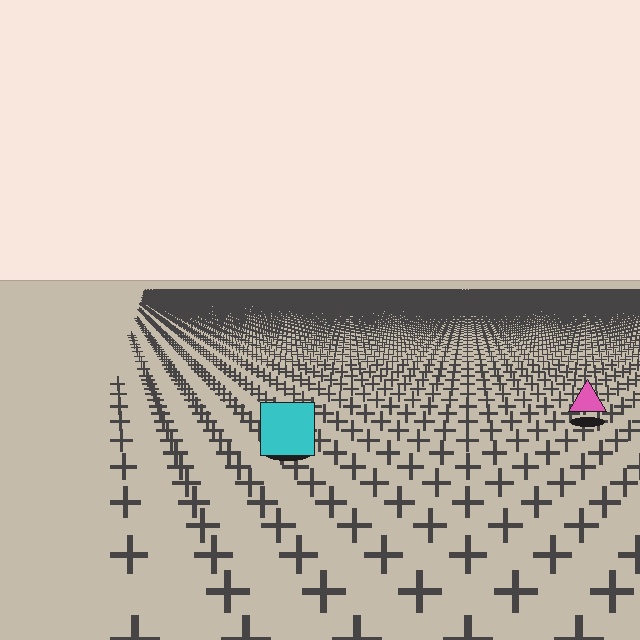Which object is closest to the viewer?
The cyan square is closest. The texture marks near it are larger and more spread out.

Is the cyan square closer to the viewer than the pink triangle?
Yes. The cyan square is closer — you can tell from the texture gradient: the ground texture is coarser near it.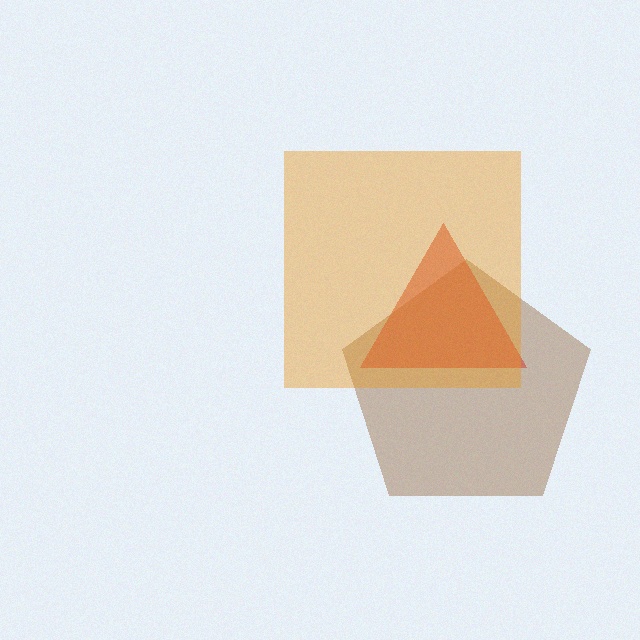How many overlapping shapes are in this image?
There are 3 overlapping shapes in the image.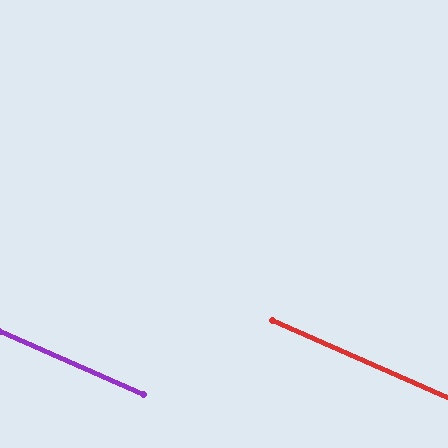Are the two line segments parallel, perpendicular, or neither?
Parallel — their directions differ by only 0.1°.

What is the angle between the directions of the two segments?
Approximately 0 degrees.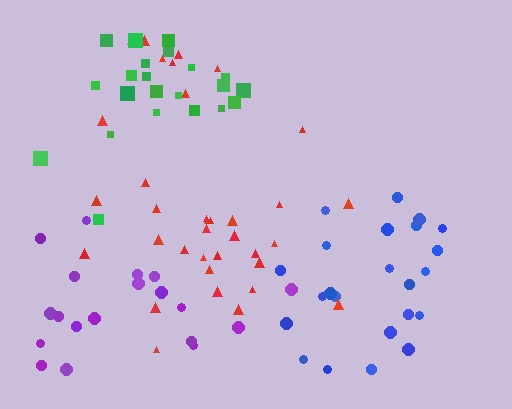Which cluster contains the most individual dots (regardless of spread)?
Red (35).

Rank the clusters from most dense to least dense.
blue, red, green, purple.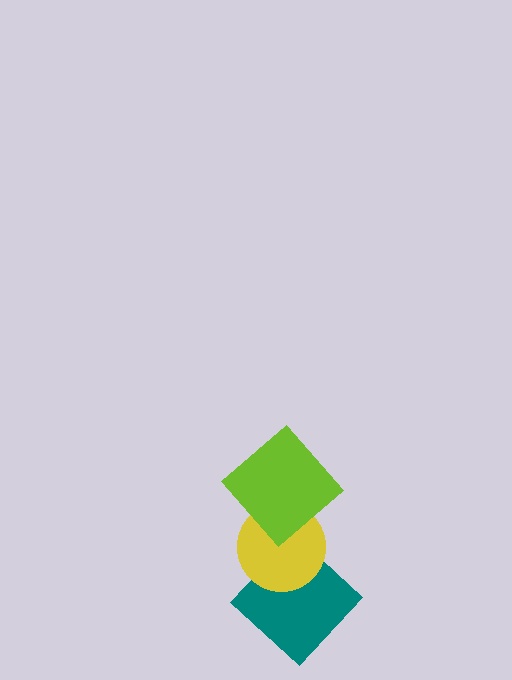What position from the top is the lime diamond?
The lime diamond is 1st from the top.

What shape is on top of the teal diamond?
The yellow circle is on top of the teal diamond.